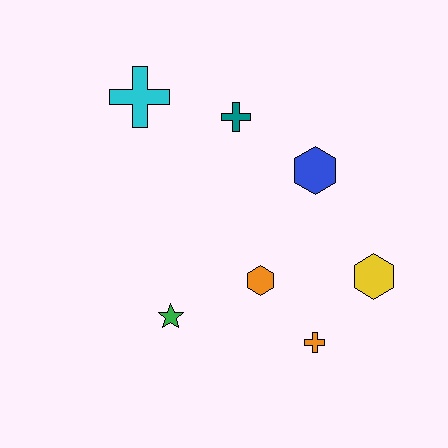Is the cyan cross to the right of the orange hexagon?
No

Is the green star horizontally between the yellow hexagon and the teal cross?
No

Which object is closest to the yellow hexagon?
The orange cross is closest to the yellow hexagon.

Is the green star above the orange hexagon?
No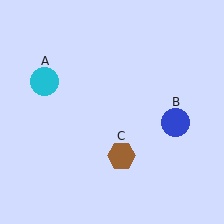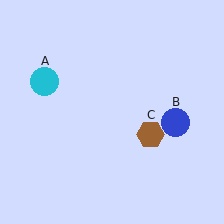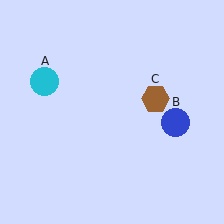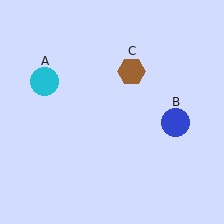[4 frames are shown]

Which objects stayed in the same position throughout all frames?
Cyan circle (object A) and blue circle (object B) remained stationary.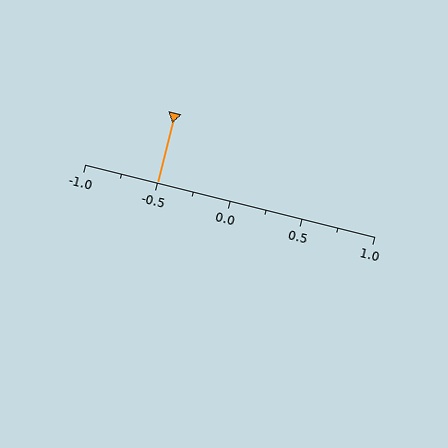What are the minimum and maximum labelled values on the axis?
The axis runs from -1.0 to 1.0.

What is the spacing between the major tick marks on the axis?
The major ticks are spaced 0.5 apart.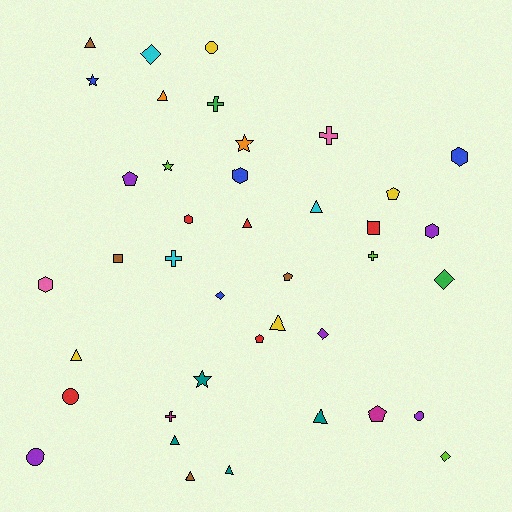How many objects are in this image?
There are 40 objects.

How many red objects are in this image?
There are 5 red objects.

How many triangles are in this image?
There are 10 triangles.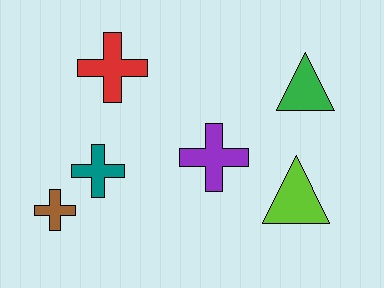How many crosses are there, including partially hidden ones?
There are 4 crosses.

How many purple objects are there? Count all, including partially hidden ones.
There is 1 purple object.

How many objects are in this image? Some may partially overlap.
There are 6 objects.